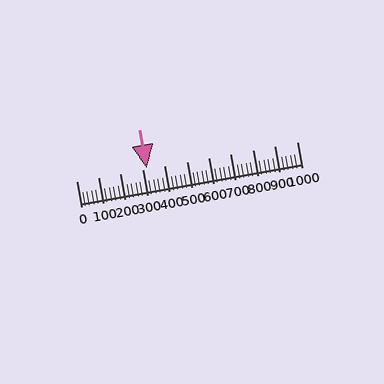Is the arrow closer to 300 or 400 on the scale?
The arrow is closer to 300.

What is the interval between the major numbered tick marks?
The major tick marks are spaced 100 units apart.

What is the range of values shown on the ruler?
The ruler shows values from 0 to 1000.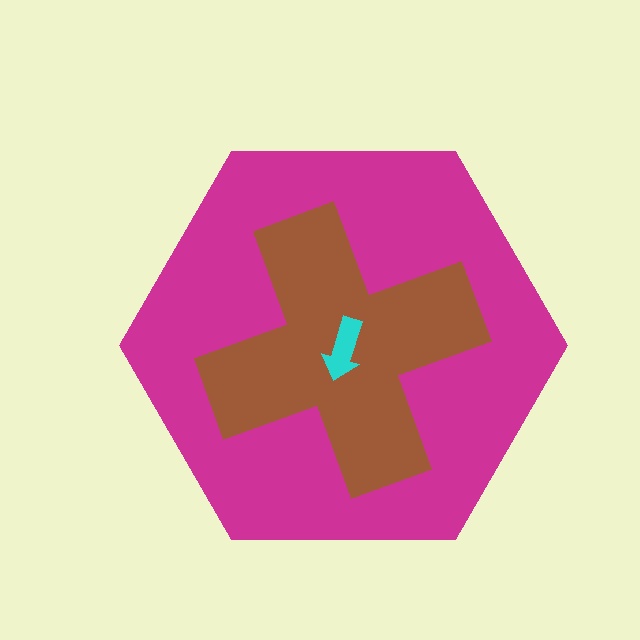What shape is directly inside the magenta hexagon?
The brown cross.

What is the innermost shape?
The cyan arrow.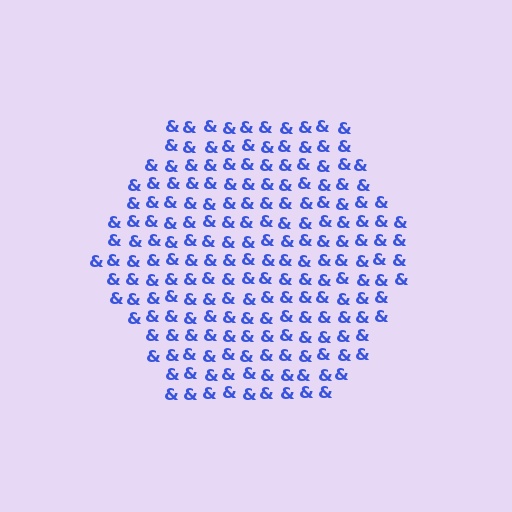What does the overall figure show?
The overall figure shows a hexagon.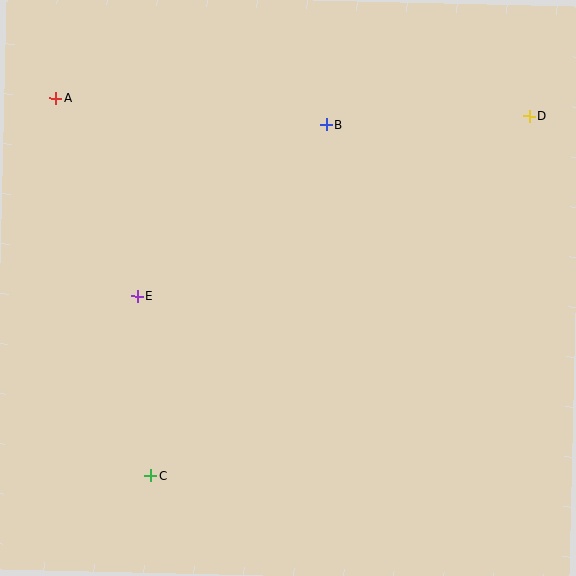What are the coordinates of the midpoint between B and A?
The midpoint between B and A is at (191, 111).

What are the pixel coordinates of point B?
Point B is at (326, 124).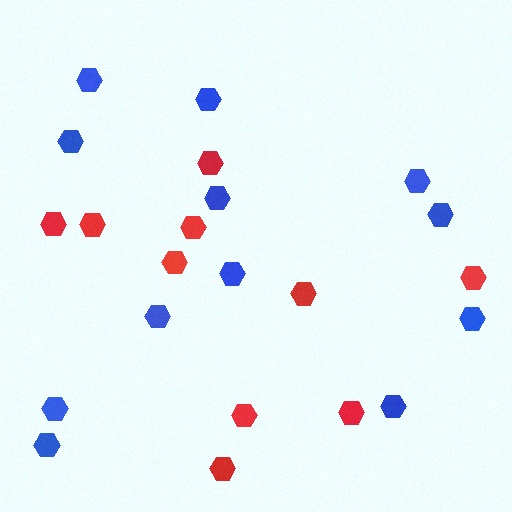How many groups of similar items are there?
There are 2 groups: one group of red hexagons (10) and one group of blue hexagons (12).